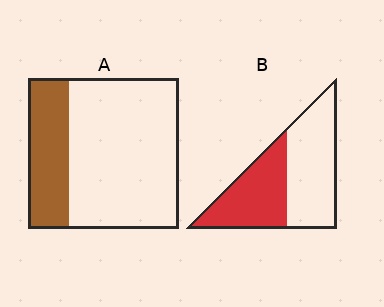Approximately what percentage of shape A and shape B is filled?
A is approximately 25% and B is approximately 45%.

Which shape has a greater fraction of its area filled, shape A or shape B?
Shape B.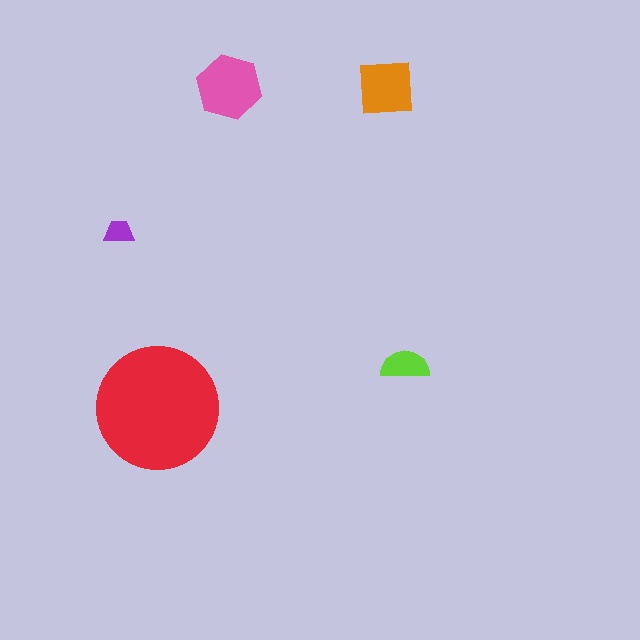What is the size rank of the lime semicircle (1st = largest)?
4th.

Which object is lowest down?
The red circle is bottommost.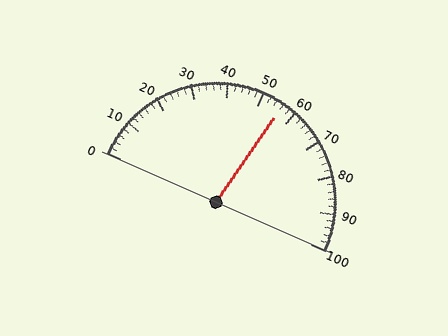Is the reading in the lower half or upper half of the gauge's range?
The reading is in the upper half of the range (0 to 100).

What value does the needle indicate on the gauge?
The needle indicates approximately 56.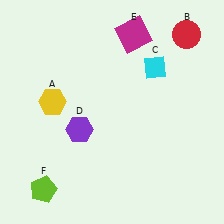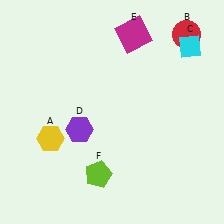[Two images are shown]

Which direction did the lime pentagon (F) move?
The lime pentagon (F) moved right.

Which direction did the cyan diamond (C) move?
The cyan diamond (C) moved right.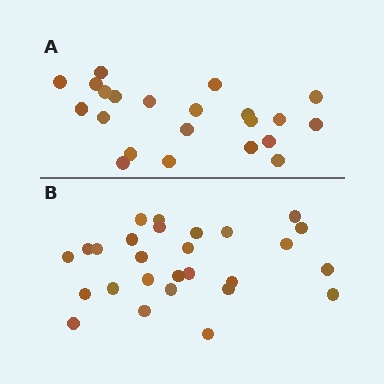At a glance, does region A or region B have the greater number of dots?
Region B (the bottom region) has more dots.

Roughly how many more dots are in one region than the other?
Region B has about 5 more dots than region A.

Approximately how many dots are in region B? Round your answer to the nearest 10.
About 30 dots. (The exact count is 27, which rounds to 30.)